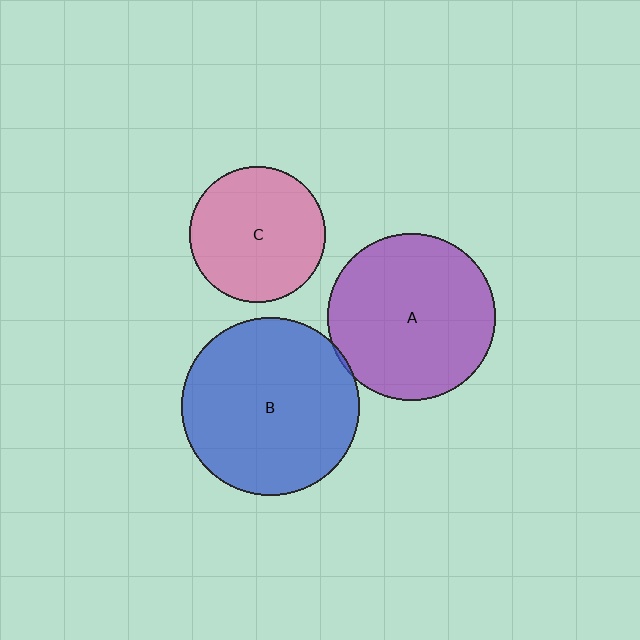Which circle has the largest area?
Circle B (blue).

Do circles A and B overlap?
Yes.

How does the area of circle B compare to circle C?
Approximately 1.7 times.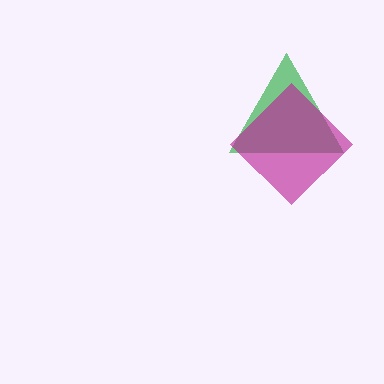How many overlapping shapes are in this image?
There are 2 overlapping shapes in the image.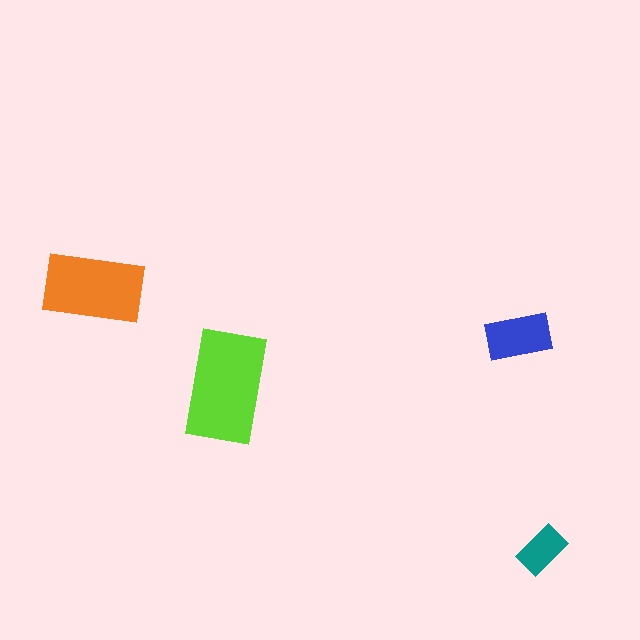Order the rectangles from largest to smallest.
the lime one, the orange one, the blue one, the teal one.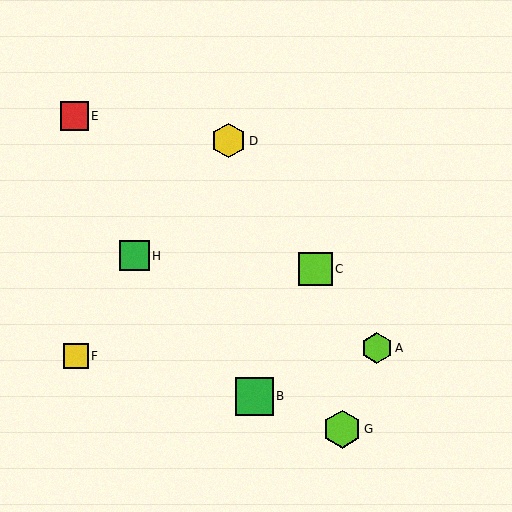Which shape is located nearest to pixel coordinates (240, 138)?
The yellow hexagon (labeled D) at (229, 141) is nearest to that location.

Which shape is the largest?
The lime hexagon (labeled G) is the largest.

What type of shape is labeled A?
Shape A is a lime hexagon.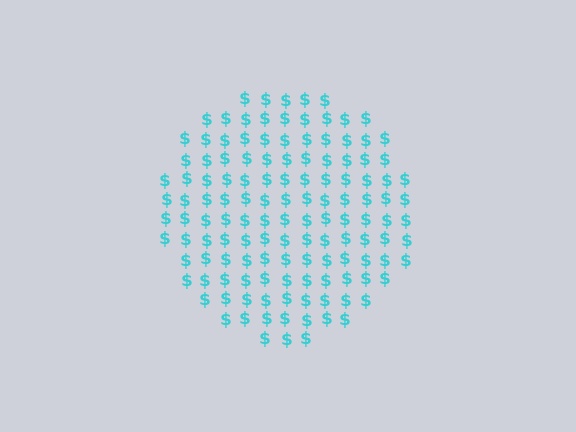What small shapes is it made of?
It is made of small dollar signs.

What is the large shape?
The large shape is a circle.